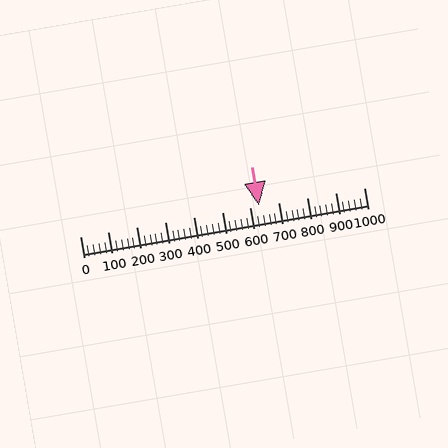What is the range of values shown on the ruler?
The ruler shows values from 0 to 1000.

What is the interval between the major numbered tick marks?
The major tick marks are spaced 100 units apart.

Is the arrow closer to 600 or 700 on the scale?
The arrow is closer to 600.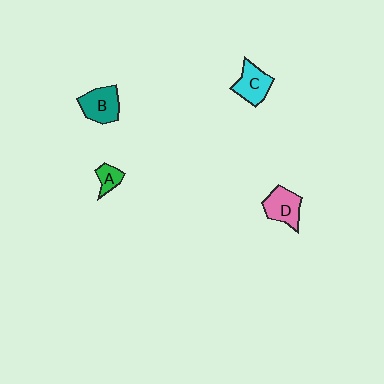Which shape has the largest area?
Shape B (teal).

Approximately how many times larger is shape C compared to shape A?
Approximately 2.0 times.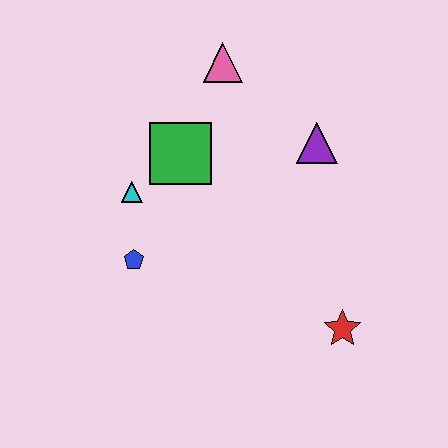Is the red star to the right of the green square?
Yes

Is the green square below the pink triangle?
Yes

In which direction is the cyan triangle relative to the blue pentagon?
The cyan triangle is above the blue pentagon.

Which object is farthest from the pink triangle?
The red star is farthest from the pink triangle.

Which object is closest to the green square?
The cyan triangle is closest to the green square.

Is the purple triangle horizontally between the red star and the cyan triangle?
Yes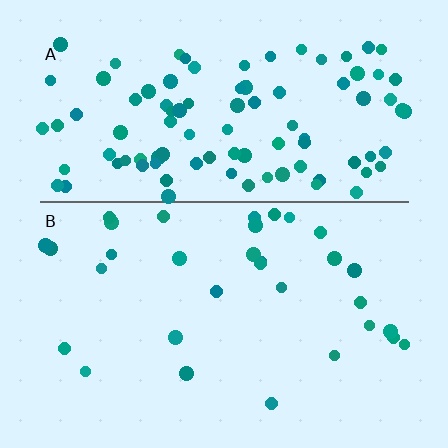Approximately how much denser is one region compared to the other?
Approximately 3.2× — region A over region B.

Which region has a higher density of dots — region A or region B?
A (the top).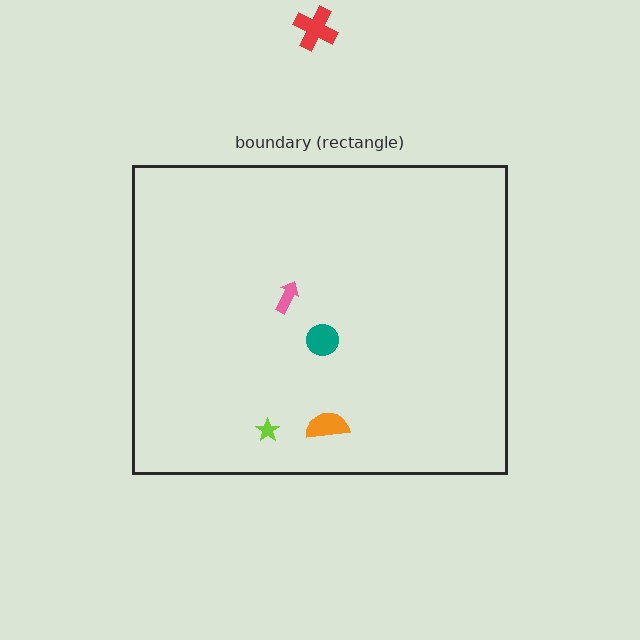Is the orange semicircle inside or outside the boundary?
Inside.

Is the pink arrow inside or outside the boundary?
Inside.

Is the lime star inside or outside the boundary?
Inside.